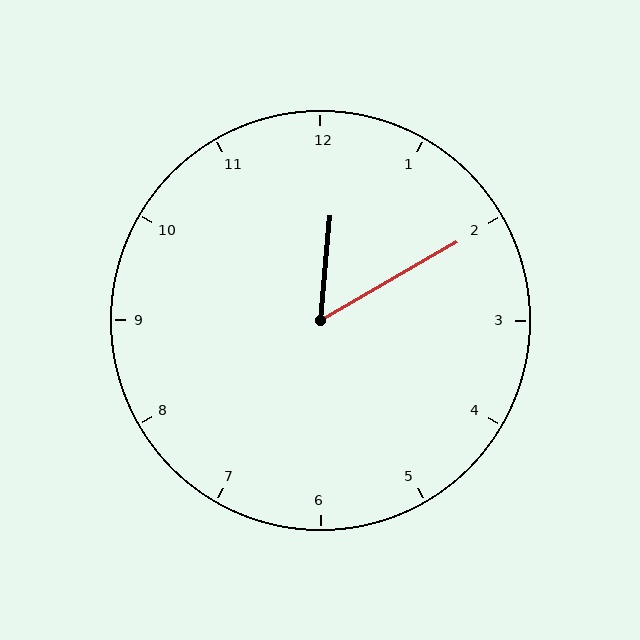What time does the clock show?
12:10.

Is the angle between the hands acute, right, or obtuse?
It is acute.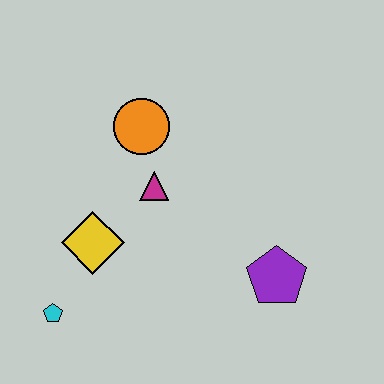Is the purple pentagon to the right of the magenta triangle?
Yes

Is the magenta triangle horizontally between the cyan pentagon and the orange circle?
No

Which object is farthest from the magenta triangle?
The cyan pentagon is farthest from the magenta triangle.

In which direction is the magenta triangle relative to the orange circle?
The magenta triangle is below the orange circle.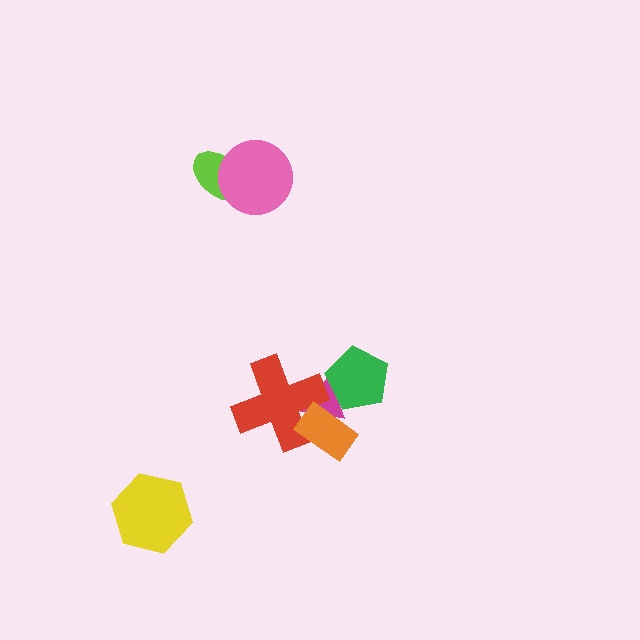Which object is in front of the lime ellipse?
The pink circle is in front of the lime ellipse.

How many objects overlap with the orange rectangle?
2 objects overlap with the orange rectangle.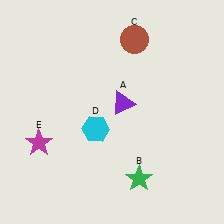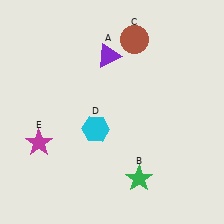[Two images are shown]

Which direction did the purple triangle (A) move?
The purple triangle (A) moved up.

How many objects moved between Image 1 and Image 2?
1 object moved between the two images.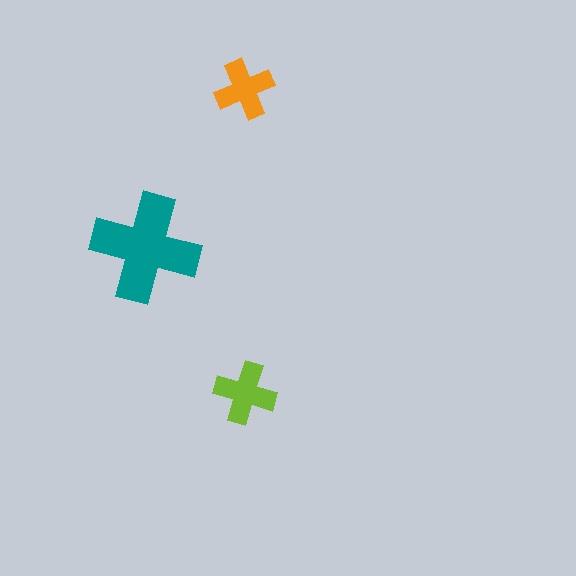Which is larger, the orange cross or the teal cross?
The teal one.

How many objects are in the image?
There are 3 objects in the image.